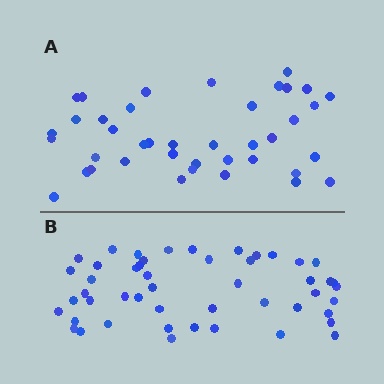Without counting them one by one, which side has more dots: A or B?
Region B (the bottom region) has more dots.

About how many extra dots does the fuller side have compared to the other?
Region B has roughly 8 or so more dots than region A.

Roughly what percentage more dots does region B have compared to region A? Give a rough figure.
About 20% more.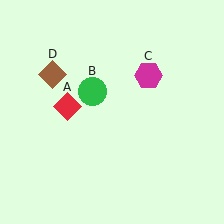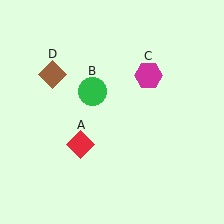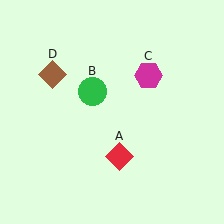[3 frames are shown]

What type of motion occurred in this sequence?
The red diamond (object A) rotated counterclockwise around the center of the scene.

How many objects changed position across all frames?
1 object changed position: red diamond (object A).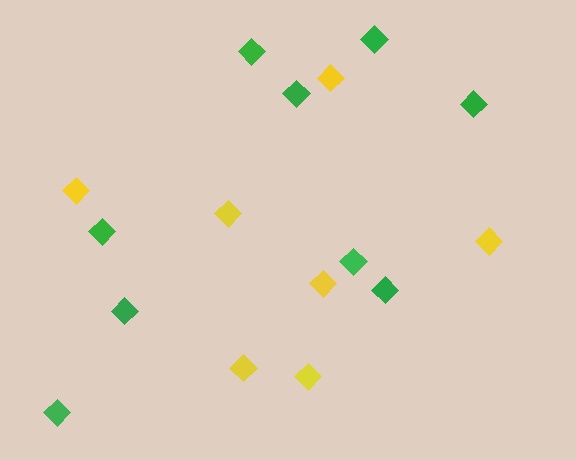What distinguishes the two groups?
There are 2 groups: one group of yellow diamonds (7) and one group of green diamonds (9).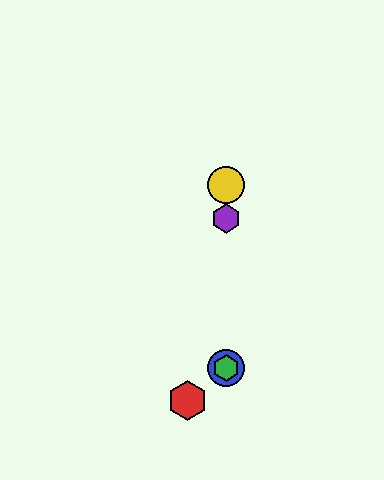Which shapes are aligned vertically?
The blue circle, the green hexagon, the yellow circle, the purple hexagon are aligned vertically.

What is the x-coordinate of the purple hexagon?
The purple hexagon is at x≈226.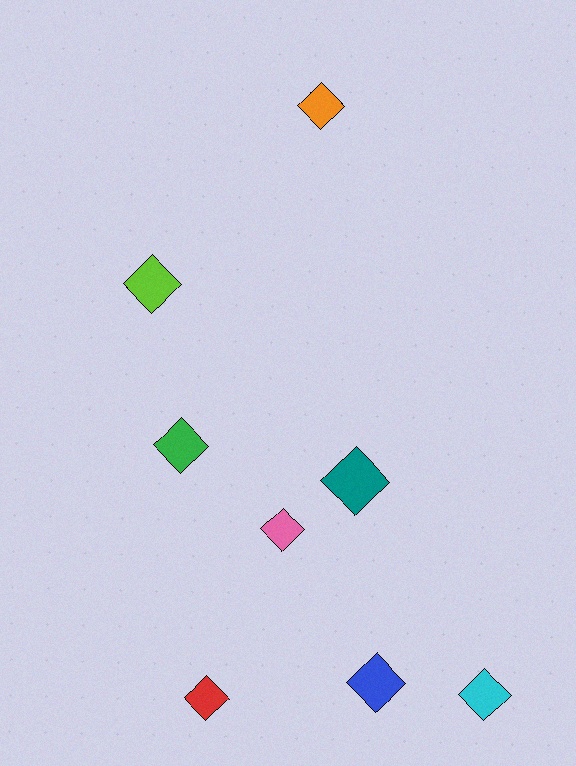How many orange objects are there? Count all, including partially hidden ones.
There is 1 orange object.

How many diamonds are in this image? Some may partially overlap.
There are 8 diamonds.